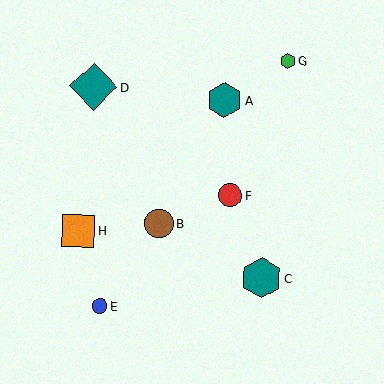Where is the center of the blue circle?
The center of the blue circle is at (100, 306).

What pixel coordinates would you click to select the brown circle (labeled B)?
Click at (159, 223) to select the brown circle B.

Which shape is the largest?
The teal diamond (labeled D) is the largest.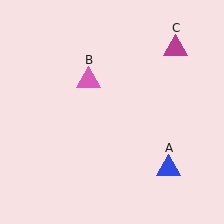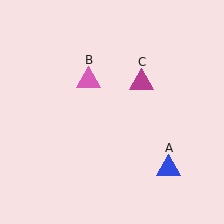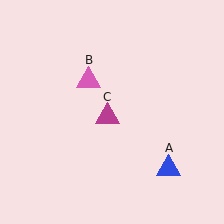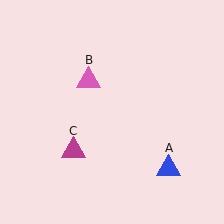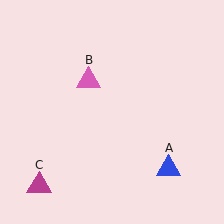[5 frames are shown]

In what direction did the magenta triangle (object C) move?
The magenta triangle (object C) moved down and to the left.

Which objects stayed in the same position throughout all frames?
Blue triangle (object A) and pink triangle (object B) remained stationary.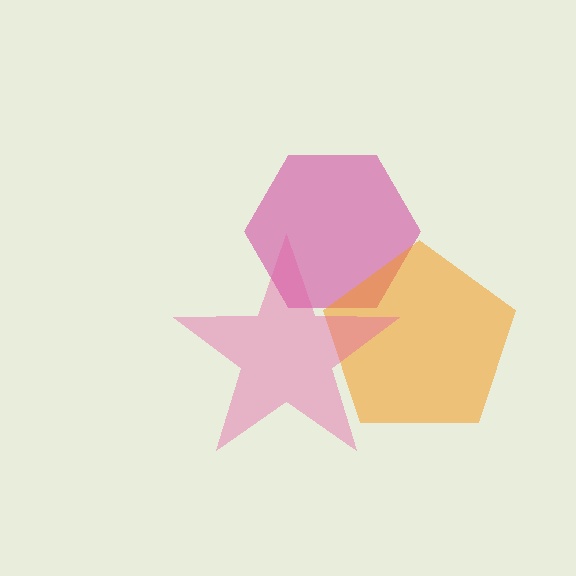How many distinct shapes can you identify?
There are 3 distinct shapes: a magenta hexagon, an orange pentagon, a pink star.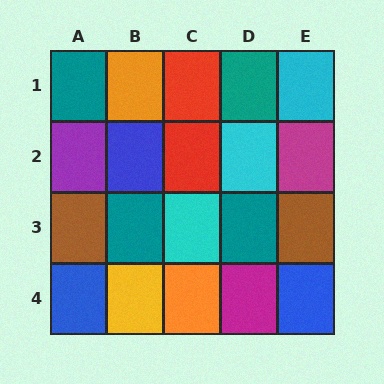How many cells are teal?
4 cells are teal.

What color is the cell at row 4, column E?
Blue.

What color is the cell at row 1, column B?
Orange.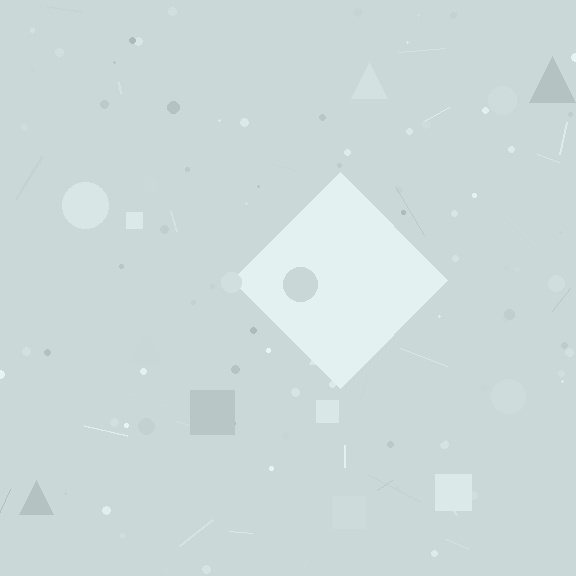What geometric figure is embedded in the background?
A diamond is embedded in the background.